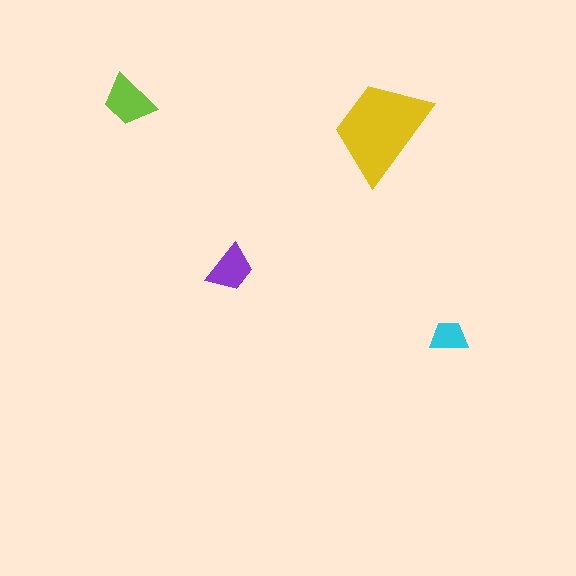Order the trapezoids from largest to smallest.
the yellow one, the lime one, the purple one, the cyan one.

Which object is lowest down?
The cyan trapezoid is bottommost.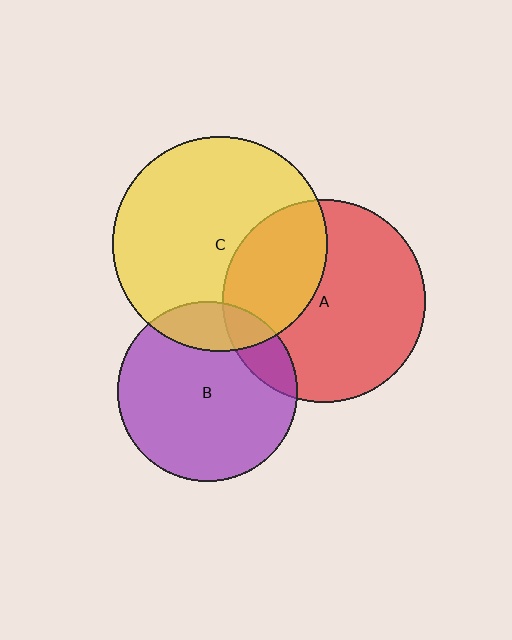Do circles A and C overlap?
Yes.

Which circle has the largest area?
Circle C (yellow).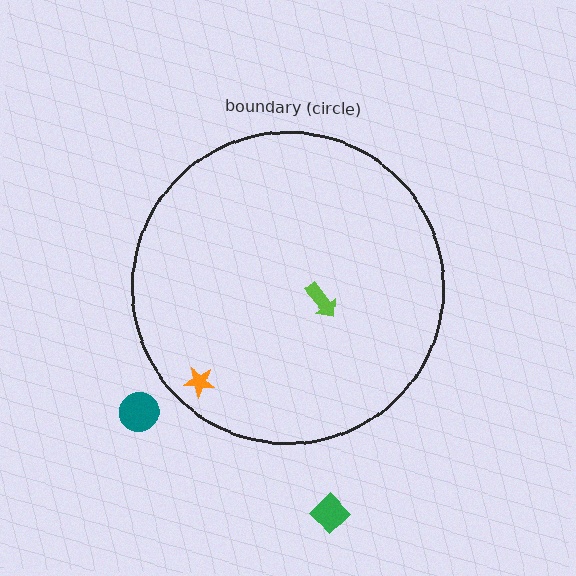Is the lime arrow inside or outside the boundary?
Inside.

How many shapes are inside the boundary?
2 inside, 2 outside.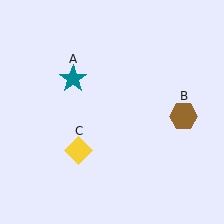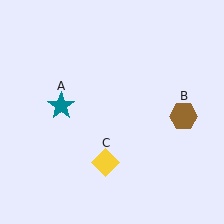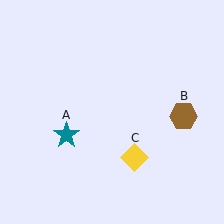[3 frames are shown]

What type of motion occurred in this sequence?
The teal star (object A), yellow diamond (object C) rotated counterclockwise around the center of the scene.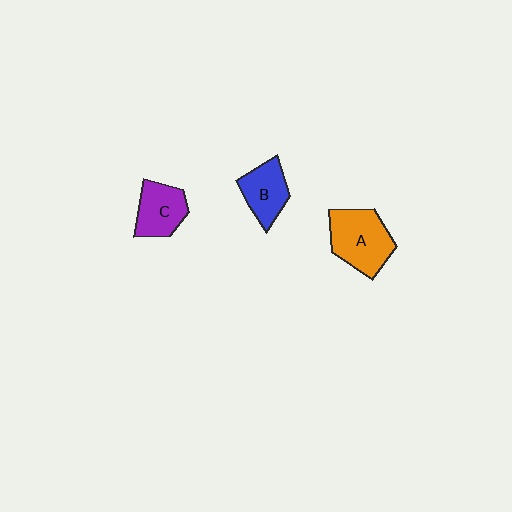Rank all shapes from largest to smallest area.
From largest to smallest: A (orange), C (purple), B (blue).